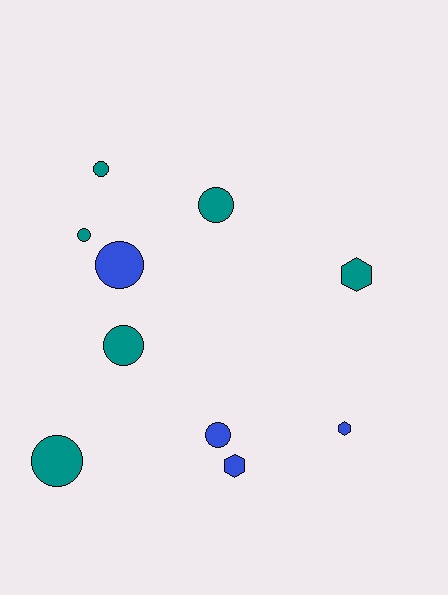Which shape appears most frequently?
Circle, with 7 objects.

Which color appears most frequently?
Teal, with 6 objects.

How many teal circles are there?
There are 5 teal circles.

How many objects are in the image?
There are 10 objects.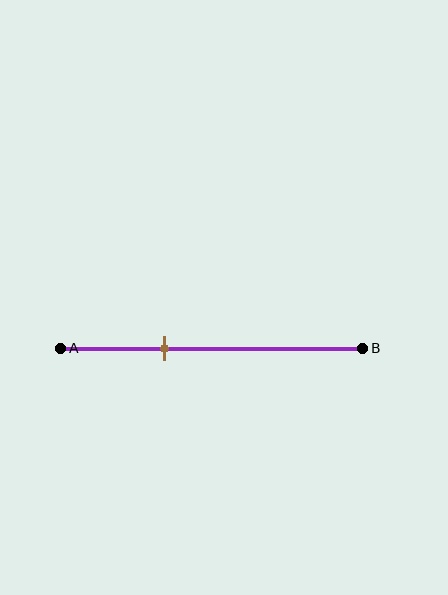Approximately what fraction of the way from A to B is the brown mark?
The brown mark is approximately 35% of the way from A to B.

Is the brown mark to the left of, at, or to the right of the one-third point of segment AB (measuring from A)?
The brown mark is approximately at the one-third point of segment AB.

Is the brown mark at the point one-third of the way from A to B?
Yes, the mark is approximately at the one-third point.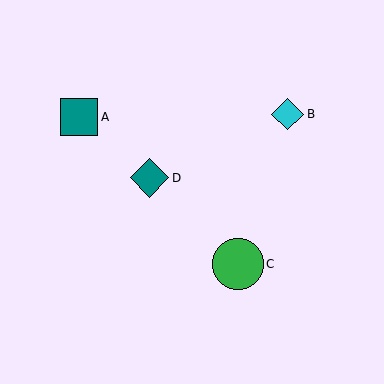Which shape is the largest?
The green circle (labeled C) is the largest.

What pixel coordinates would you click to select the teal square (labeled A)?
Click at (79, 117) to select the teal square A.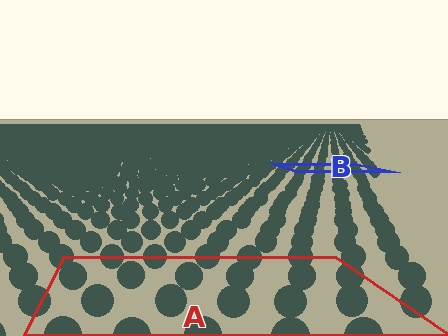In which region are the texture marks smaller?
The texture marks are smaller in region B, because it is farther away.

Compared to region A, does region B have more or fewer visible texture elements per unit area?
Region B has more texture elements per unit area — they are packed more densely because it is farther away.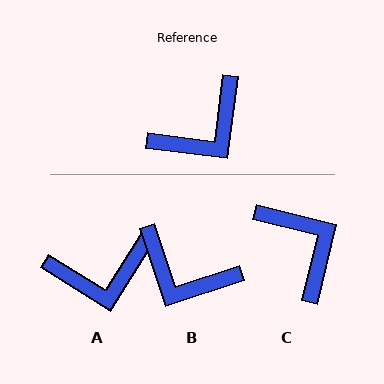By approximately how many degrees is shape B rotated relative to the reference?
Approximately 64 degrees clockwise.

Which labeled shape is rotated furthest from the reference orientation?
C, about 84 degrees away.